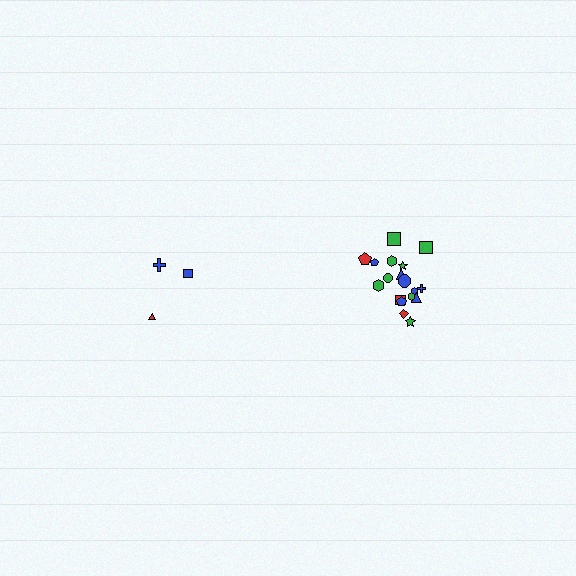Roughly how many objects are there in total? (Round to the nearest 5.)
Roughly 20 objects in total.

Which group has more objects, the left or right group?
The right group.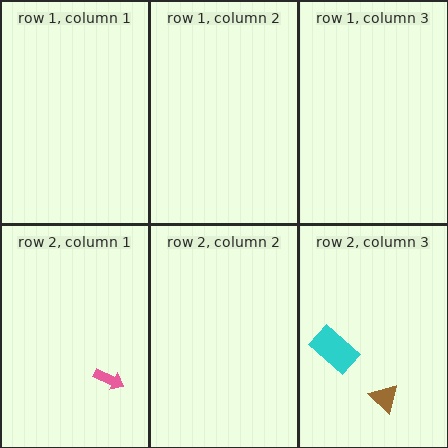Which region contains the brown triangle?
The row 2, column 3 region.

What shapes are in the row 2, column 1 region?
The pink arrow.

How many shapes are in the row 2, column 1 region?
1.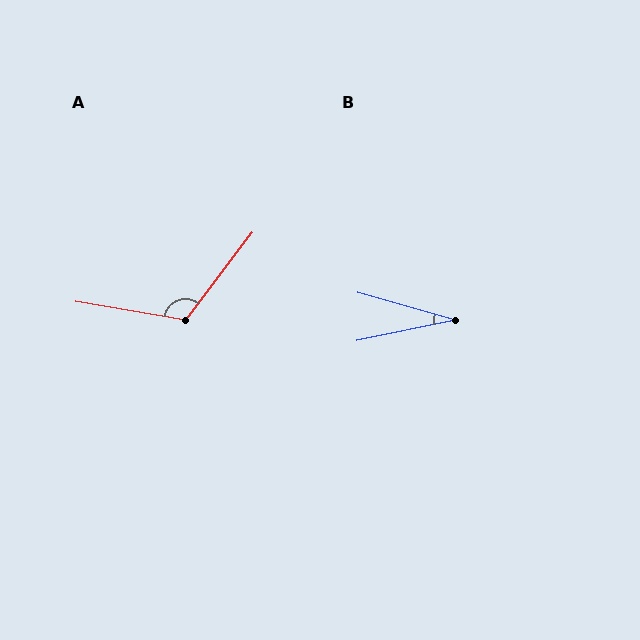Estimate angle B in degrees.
Approximately 27 degrees.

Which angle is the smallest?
B, at approximately 27 degrees.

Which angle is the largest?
A, at approximately 118 degrees.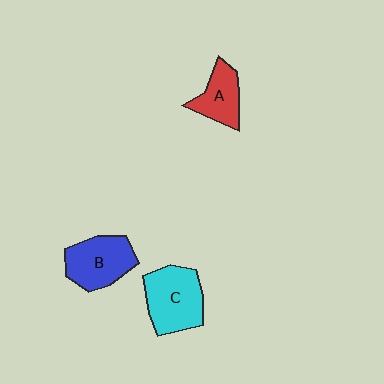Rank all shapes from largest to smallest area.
From largest to smallest: C (cyan), B (blue), A (red).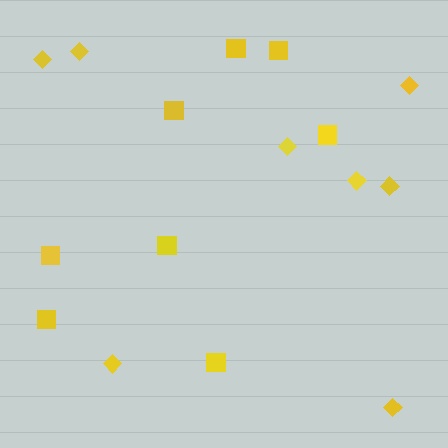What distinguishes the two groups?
There are 2 groups: one group of diamonds (8) and one group of squares (8).